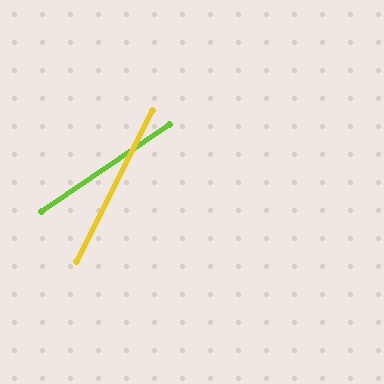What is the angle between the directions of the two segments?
Approximately 29 degrees.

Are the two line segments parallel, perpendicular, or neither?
Neither parallel nor perpendicular — they differ by about 29°.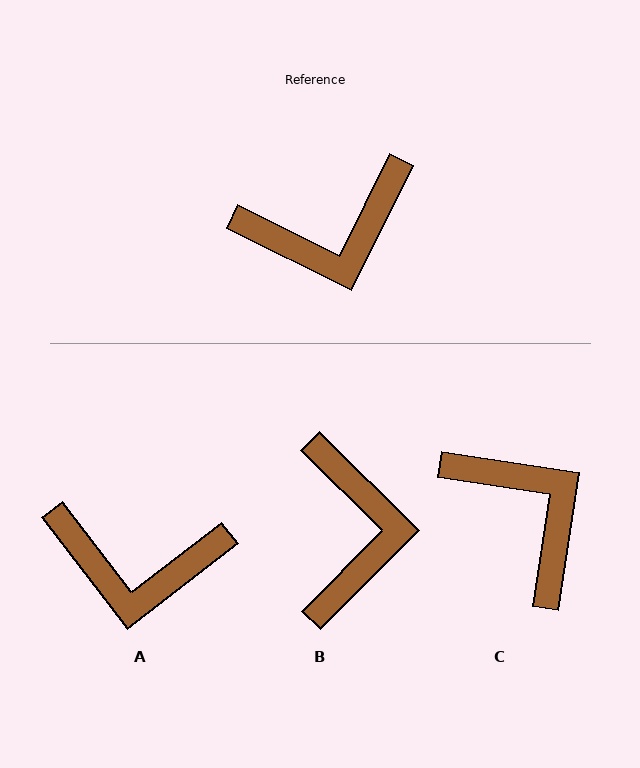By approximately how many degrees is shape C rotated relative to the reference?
Approximately 108 degrees counter-clockwise.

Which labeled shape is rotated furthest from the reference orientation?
C, about 108 degrees away.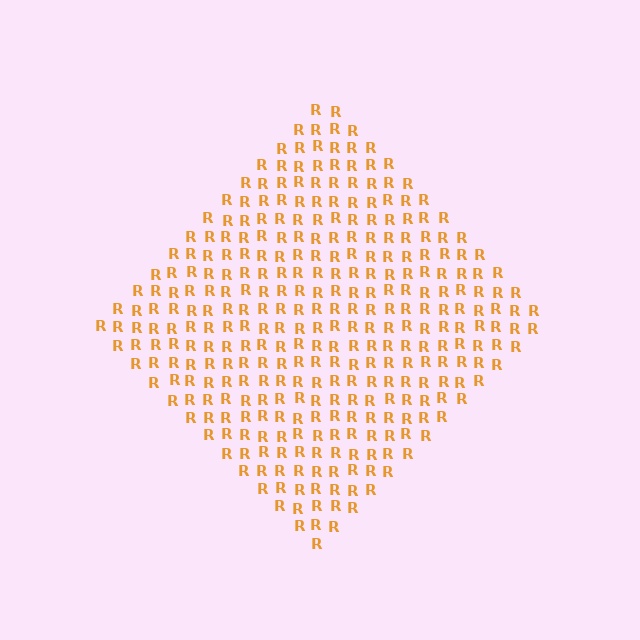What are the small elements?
The small elements are letter R's.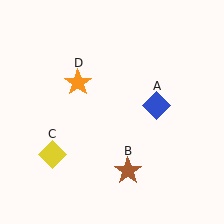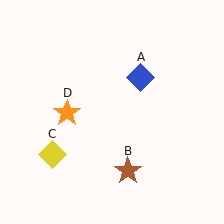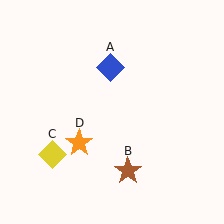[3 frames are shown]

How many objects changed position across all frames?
2 objects changed position: blue diamond (object A), orange star (object D).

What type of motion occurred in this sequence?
The blue diamond (object A), orange star (object D) rotated counterclockwise around the center of the scene.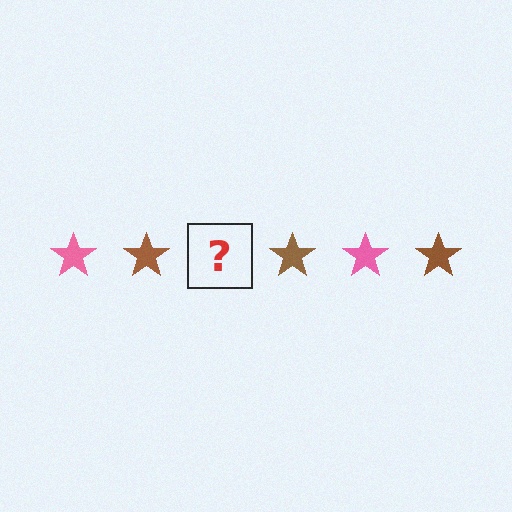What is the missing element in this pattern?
The missing element is a pink star.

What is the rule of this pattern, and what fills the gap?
The rule is that the pattern cycles through pink, brown stars. The gap should be filled with a pink star.